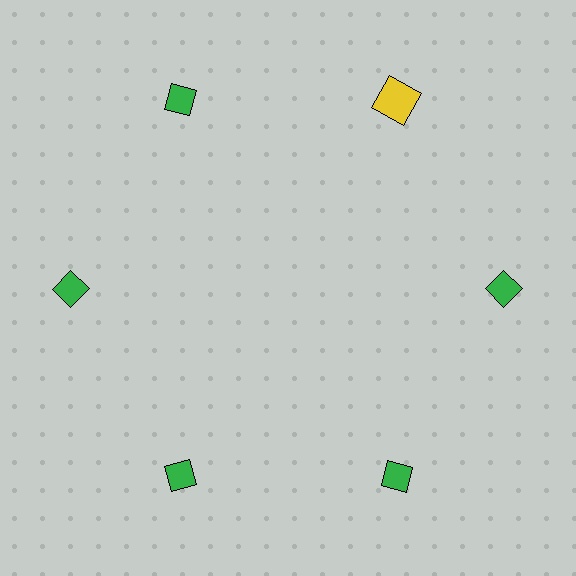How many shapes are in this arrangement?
There are 6 shapes arranged in a ring pattern.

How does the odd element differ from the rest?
It differs in both color (yellow instead of green) and shape (square instead of diamond).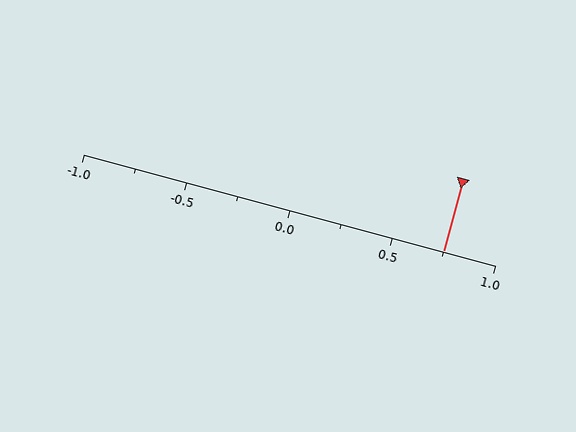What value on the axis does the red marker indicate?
The marker indicates approximately 0.75.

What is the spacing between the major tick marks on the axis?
The major ticks are spaced 0.5 apart.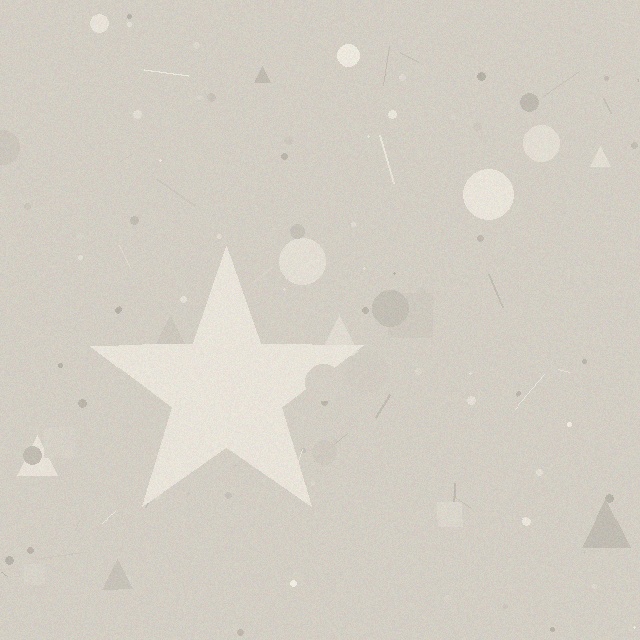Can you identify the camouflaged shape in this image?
The camouflaged shape is a star.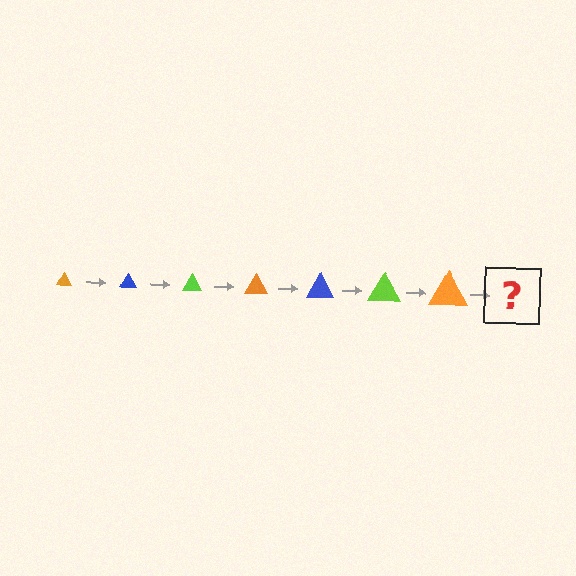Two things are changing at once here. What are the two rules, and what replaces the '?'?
The two rules are that the triangle grows larger each step and the color cycles through orange, blue, and lime. The '?' should be a blue triangle, larger than the previous one.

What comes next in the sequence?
The next element should be a blue triangle, larger than the previous one.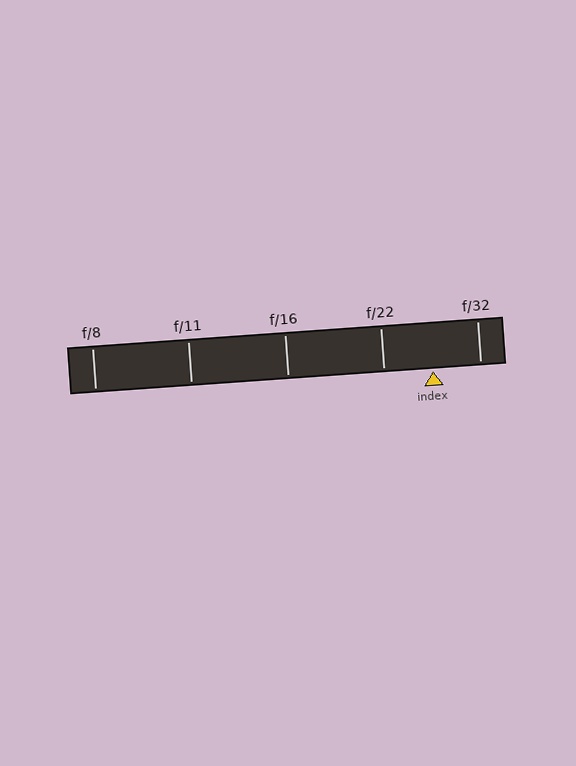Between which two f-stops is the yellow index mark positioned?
The index mark is between f/22 and f/32.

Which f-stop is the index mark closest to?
The index mark is closest to f/32.